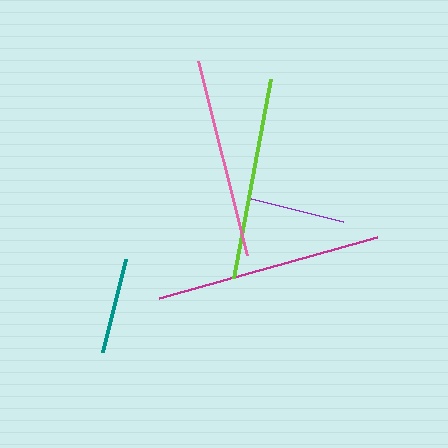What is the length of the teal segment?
The teal segment is approximately 96 pixels long.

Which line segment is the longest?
The magenta line is the longest at approximately 227 pixels.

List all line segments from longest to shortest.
From longest to shortest: magenta, lime, pink, teal, purple.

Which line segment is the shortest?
The purple line is the shortest at approximately 95 pixels.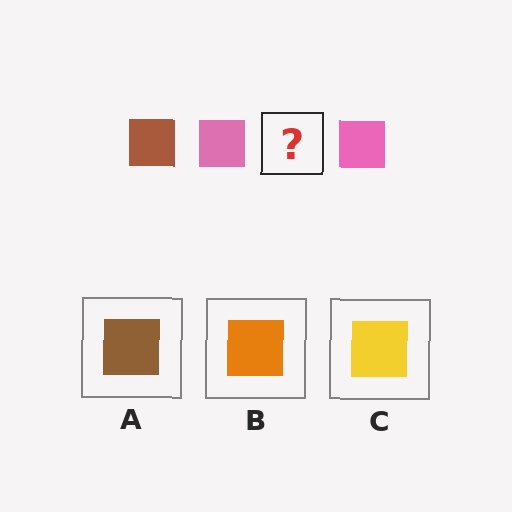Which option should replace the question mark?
Option A.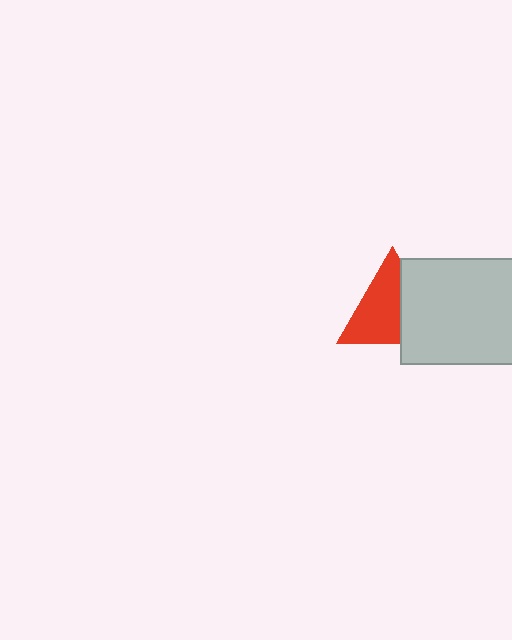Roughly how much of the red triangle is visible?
About half of it is visible (roughly 62%).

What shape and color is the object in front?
The object in front is a light gray rectangle.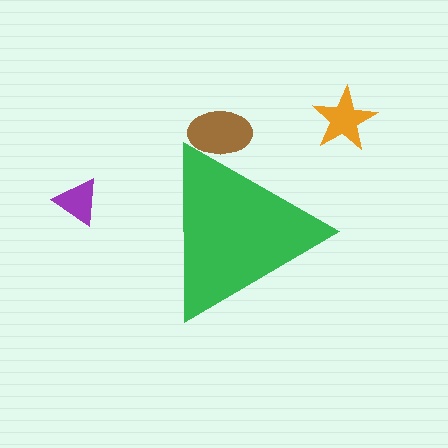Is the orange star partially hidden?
No, the orange star is fully visible.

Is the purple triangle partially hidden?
No, the purple triangle is fully visible.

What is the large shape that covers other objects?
A green triangle.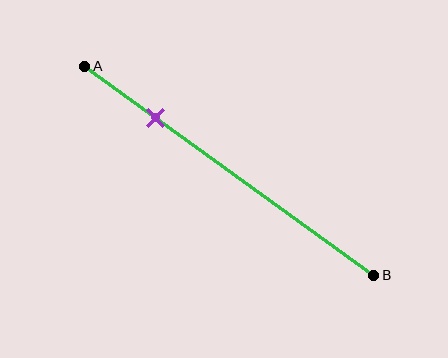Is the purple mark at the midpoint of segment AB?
No, the mark is at about 25% from A, not at the 50% midpoint.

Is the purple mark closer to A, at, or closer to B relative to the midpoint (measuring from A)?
The purple mark is closer to point A than the midpoint of segment AB.